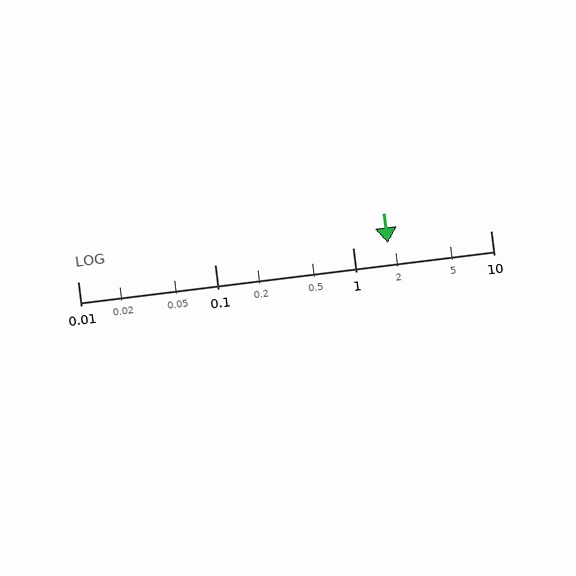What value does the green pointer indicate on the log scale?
The pointer indicates approximately 1.8.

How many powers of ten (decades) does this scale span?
The scale spans 3 decades, from 0.01 to 10.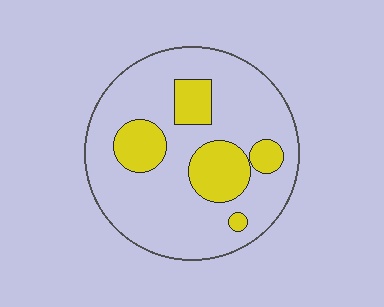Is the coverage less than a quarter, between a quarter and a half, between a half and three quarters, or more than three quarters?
Less than a quarter.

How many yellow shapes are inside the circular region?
5.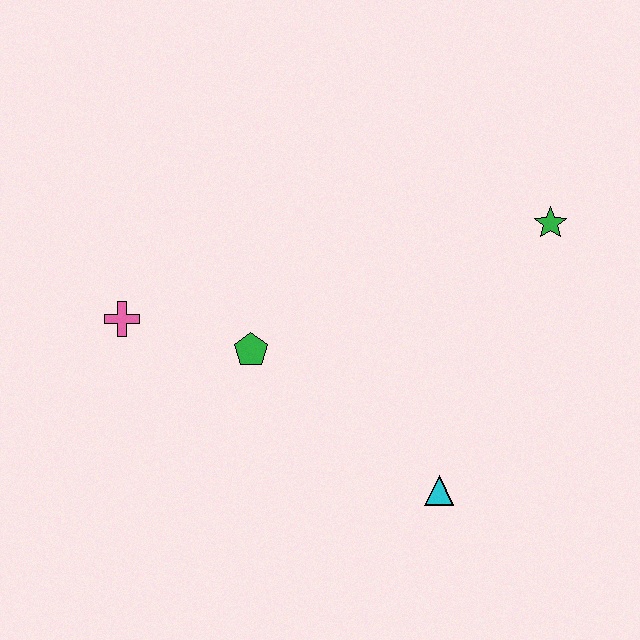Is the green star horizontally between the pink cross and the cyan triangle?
No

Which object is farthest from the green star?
The pink cross is farthest from the green star.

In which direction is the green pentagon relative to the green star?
The green pentagon is to the left of the green star.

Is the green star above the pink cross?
Yes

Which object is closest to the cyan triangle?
The green pentagon is closest to the cyan triangle.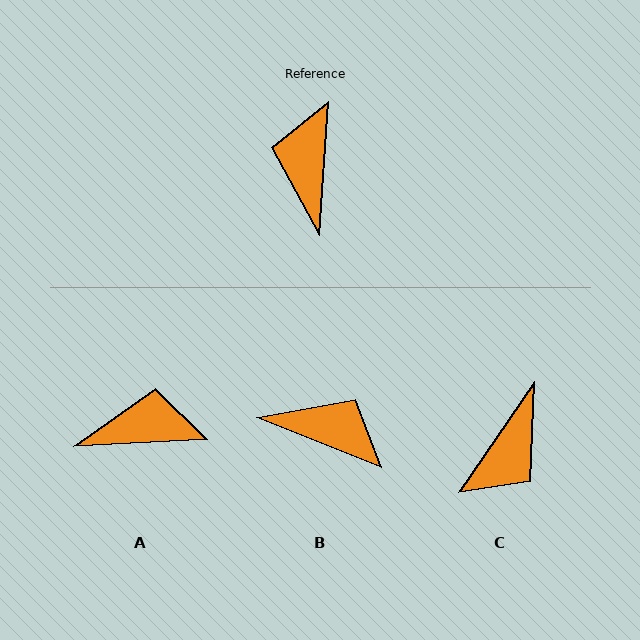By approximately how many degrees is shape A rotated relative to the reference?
Approximately 83 degrees clockwise.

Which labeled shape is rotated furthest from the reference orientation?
C, about 149 degrees away.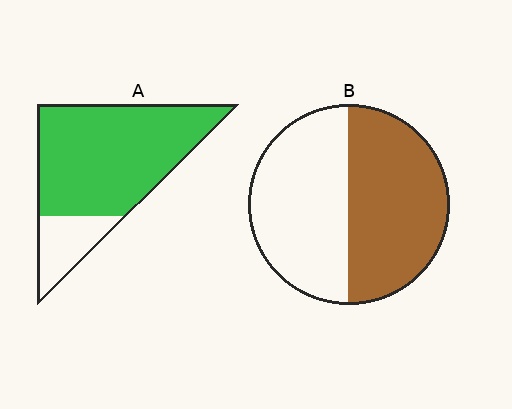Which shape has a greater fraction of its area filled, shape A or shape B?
Shape A.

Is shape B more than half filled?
Roughly half.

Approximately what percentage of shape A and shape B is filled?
A is approximately 80% and B is approximately 50%.